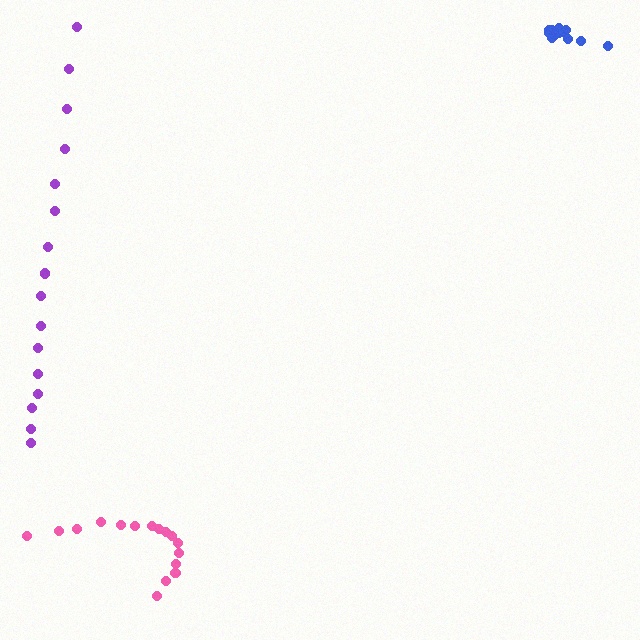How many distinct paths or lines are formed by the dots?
There are 3 distinct paths.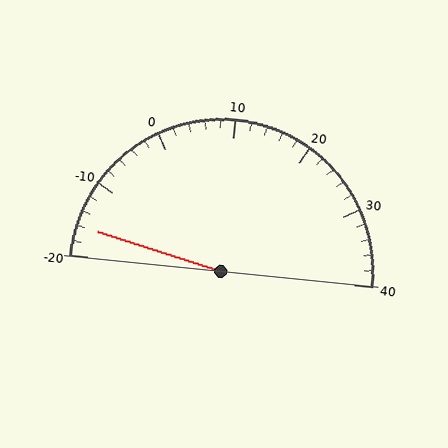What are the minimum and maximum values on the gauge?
The gauge ranges from -20 to 40.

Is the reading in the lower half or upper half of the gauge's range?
The reading is in the lower half of the range (-20 to 40).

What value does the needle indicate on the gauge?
The needle indicates approximately -16.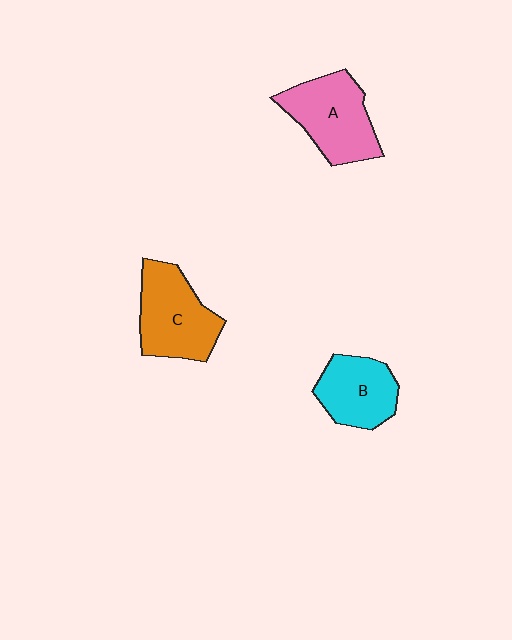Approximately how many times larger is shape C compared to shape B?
Approximately 1.3 times.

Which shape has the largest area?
Shape C (orange).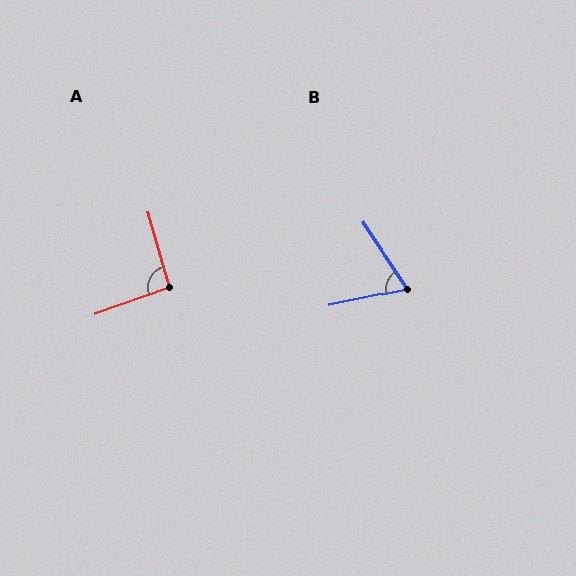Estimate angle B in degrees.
Approximately 68 degrees.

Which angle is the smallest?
B, at approximately 68 degrees.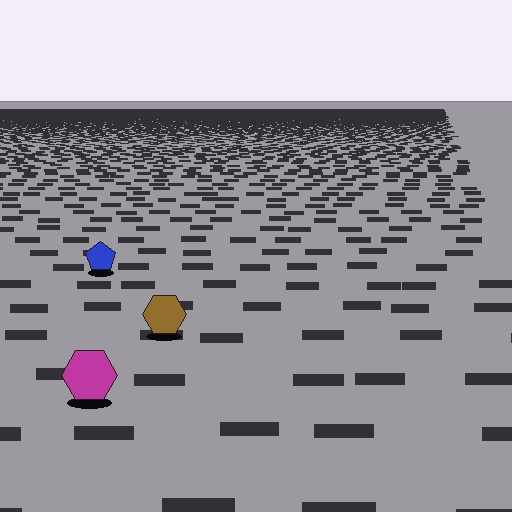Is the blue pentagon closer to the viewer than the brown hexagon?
No. The brown hexagon is closer — you can tell from the texture gradient: the ground texture is coarser near it.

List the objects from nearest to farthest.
From nearest to farthest: the magenta hexagon, the brown hexagon, the blue pentagon.